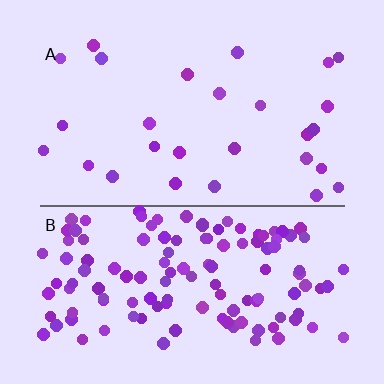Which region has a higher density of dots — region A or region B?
B (the bottom).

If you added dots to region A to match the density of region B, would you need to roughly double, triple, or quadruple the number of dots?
Approximately quadruple.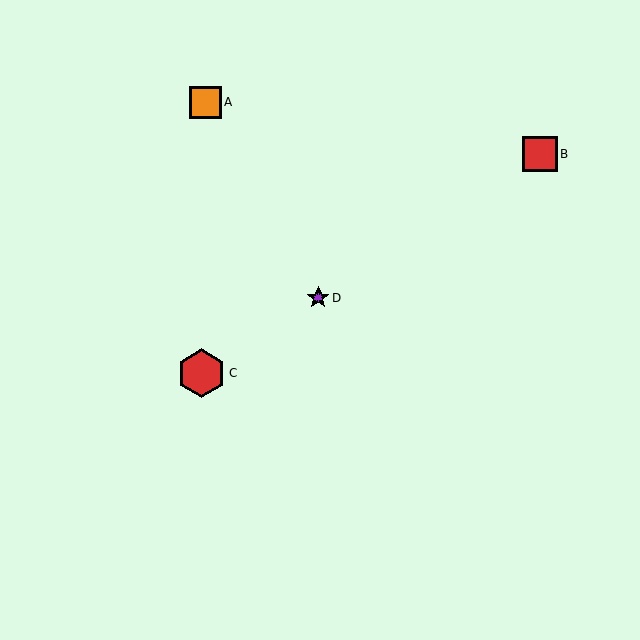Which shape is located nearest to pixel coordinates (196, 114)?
The orange square (labeled A) at (205, 102) is nearest to that location.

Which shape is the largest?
The red hexagon (labeled C) is the largest.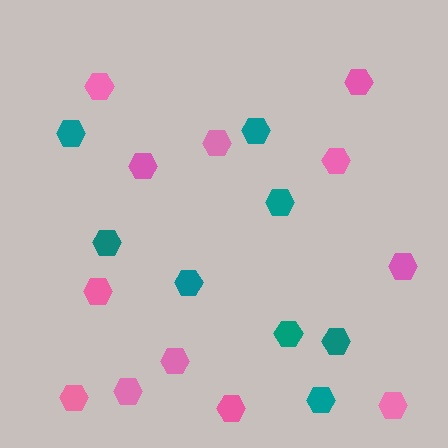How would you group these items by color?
There are 2 groups: one group of pink hexagons (12) and one group of teal hexagons (8).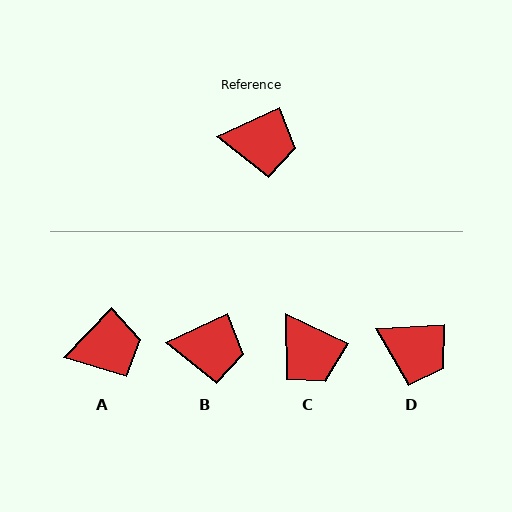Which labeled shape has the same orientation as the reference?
B.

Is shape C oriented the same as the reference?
No, it is off by about 52 degrees.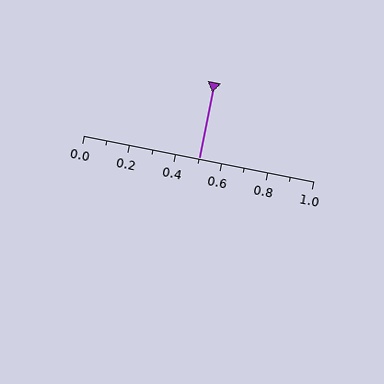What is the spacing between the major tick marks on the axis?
The major ticks are spaced 0.2 apart.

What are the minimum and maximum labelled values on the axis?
The axis runs from 0.0 to 1.0.